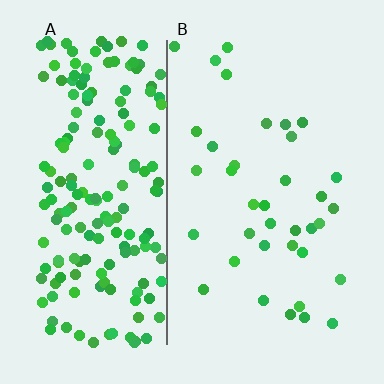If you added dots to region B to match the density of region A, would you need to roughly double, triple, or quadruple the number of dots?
Approximately quadruple.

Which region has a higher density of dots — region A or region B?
A (the left).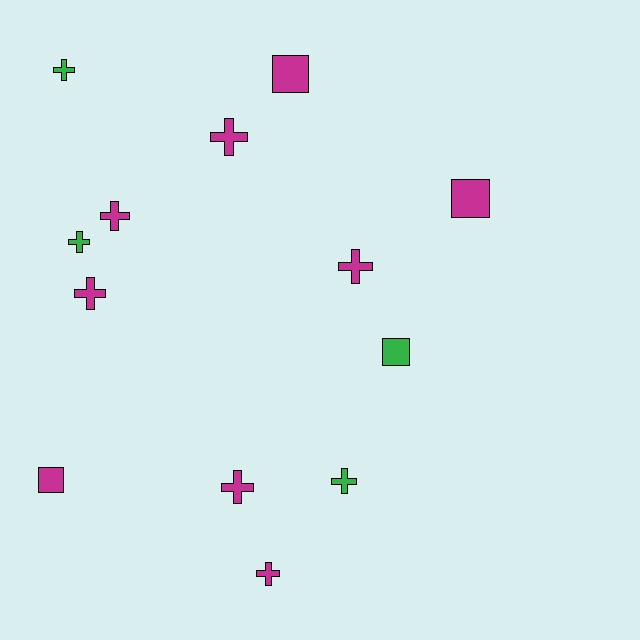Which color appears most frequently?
Magenta, with 9 objects.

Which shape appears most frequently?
Cross, with 9 objects.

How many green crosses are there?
There are 3 green crosses.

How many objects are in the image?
There are 13 objects.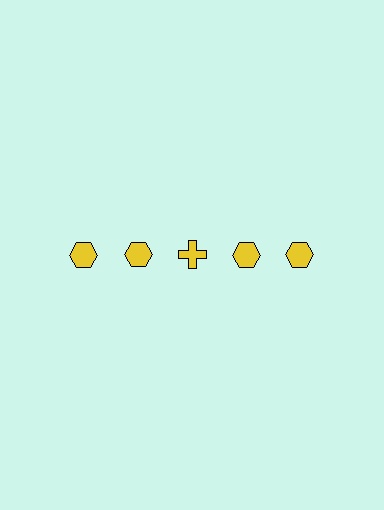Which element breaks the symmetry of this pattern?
The yellow cross in the top row, center column breaks the symmetry. All other shapes are yellow hexagons.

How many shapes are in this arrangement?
There are 5 shapes arranged in a grid pattern.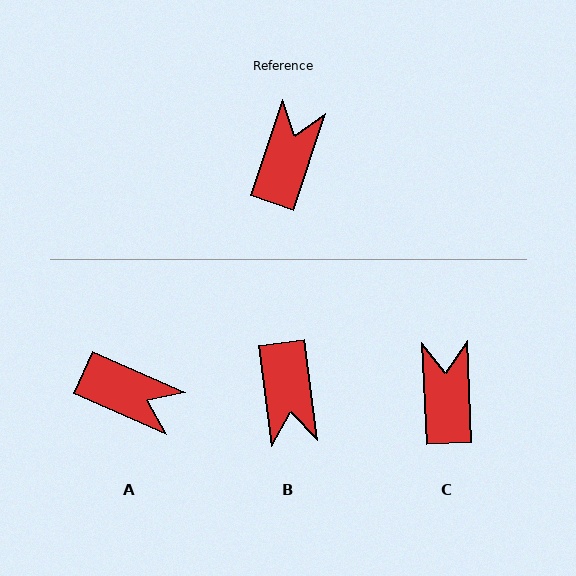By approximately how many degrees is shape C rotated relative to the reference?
Approximately 21 degrees counter-clockwise.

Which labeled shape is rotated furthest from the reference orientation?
B, about 154 degrees away.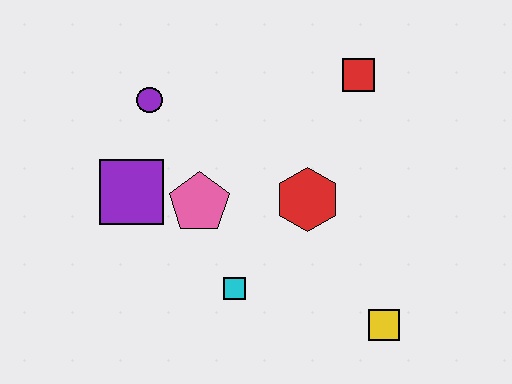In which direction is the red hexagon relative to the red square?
The red hexagon is below the red square.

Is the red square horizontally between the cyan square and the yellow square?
Yes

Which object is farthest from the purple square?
The yellow square is farthest from the purple square.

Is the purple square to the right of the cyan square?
No